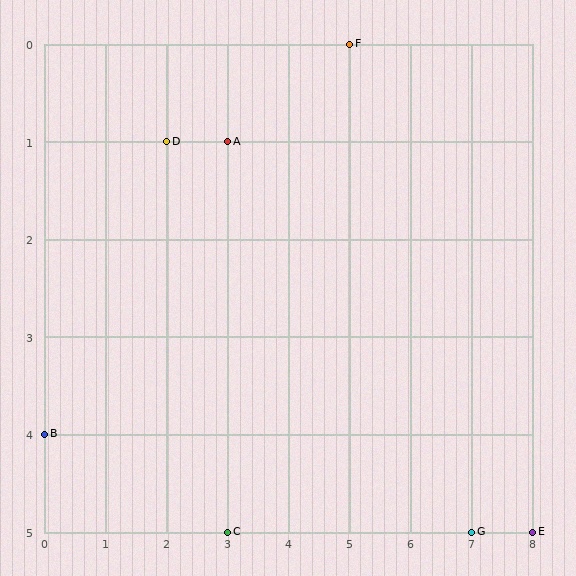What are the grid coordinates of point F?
Point F is at grid coordinates (5, 0).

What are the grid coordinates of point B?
Point B is at grid coordinates (0, 4).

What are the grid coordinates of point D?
Point D is at grid coordinates (2, 1).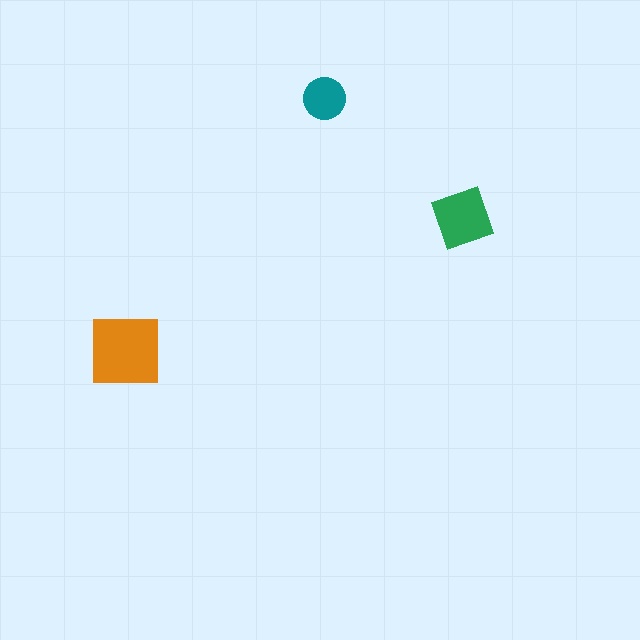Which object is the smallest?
The teal circle.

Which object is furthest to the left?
The orange square is leftmost.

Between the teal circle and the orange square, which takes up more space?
The orange square.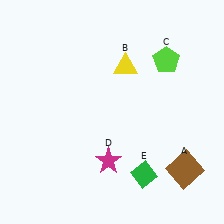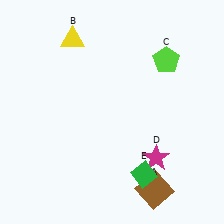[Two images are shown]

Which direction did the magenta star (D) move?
The magenta star (D) moved right.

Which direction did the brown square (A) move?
The brown square (A) moved left.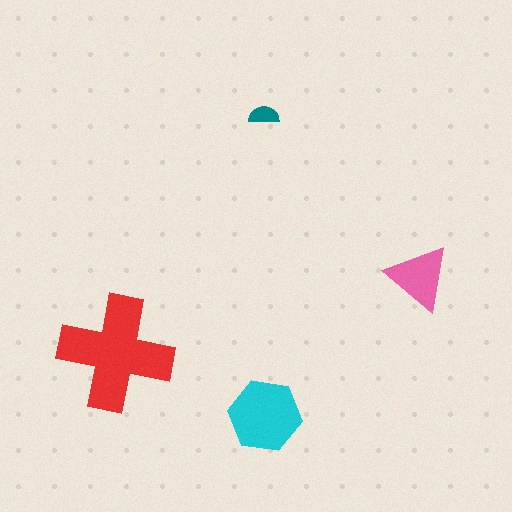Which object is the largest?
The red cross.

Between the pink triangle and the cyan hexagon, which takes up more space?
The cyan hexagon.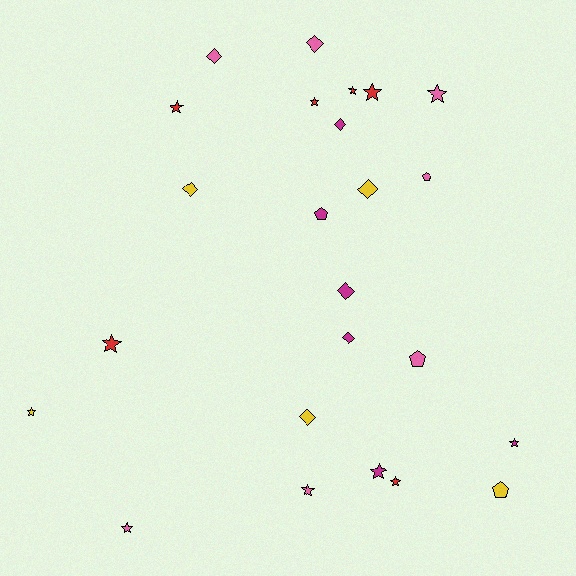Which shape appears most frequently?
Star, with 12 objects.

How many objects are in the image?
There are 24 objects.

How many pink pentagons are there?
There are 2 pink pentagons.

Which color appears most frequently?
Pink, with 7 objects.